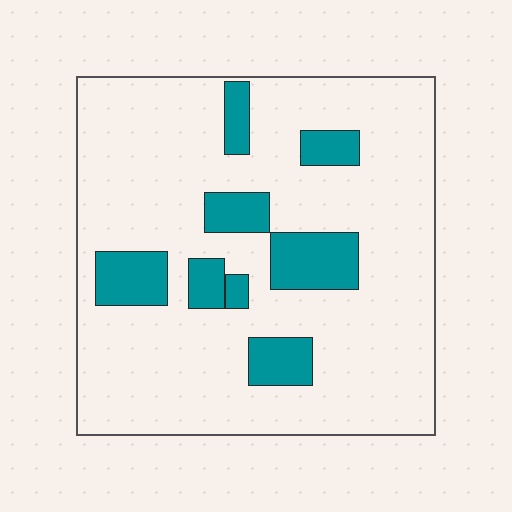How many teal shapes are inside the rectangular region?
8.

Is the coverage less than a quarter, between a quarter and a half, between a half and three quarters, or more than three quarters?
Less than a quarter.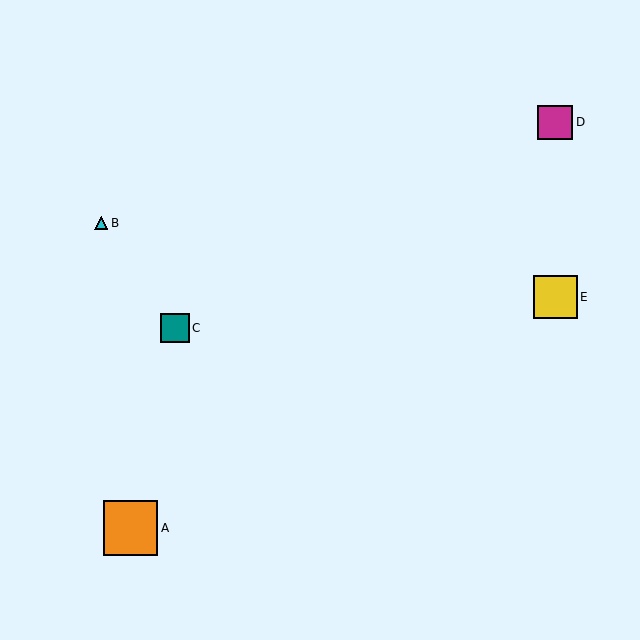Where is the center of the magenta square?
The center of the magenta square is at (555, 122).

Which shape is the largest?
The orange square (labeled A) is the largest.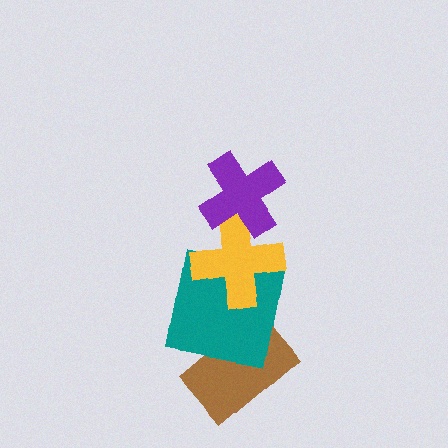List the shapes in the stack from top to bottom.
From top to bottom: the purple cross, the yellow cross, the teal square, the brown rectangle.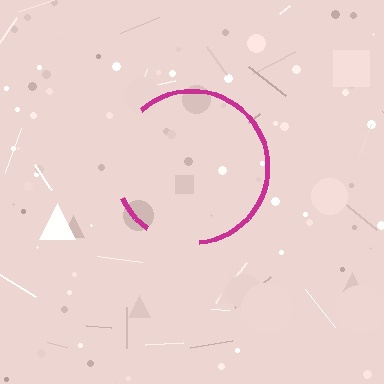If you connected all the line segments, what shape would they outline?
They would outline a circle.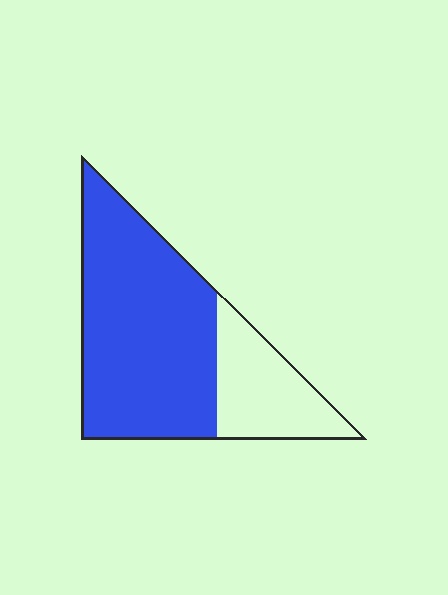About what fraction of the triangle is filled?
About three quarters (3/4).